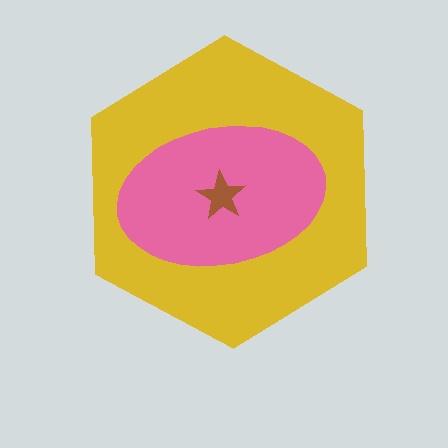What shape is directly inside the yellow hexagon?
The pink ellipse.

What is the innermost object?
The brown star.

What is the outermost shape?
The yellow hexagon.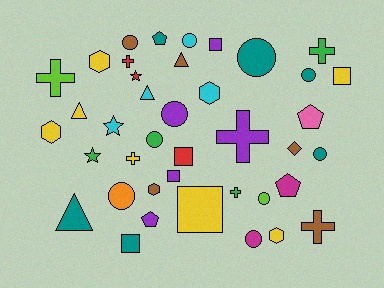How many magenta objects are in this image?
There are 2 magenta objects.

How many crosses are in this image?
There are 7 crosses.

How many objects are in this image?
There are 40 objects.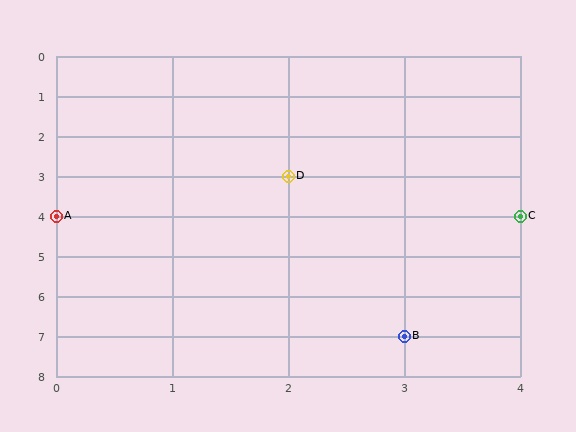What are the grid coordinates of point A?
Point A is at grid coordinates (0, 4).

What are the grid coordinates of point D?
Point D is at grid coordinates (2, 3).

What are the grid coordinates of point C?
Point C is at grid coordinates (4, 4).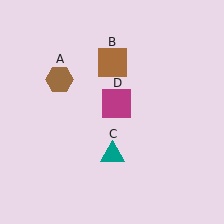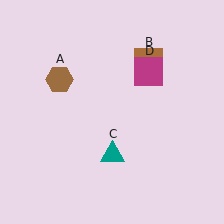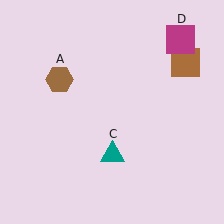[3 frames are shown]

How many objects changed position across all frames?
2 objects changed position: brown square (object B), magenta square (object D).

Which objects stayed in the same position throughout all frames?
Brown hexagon (object A) and teal triangle (object C) remained stationary.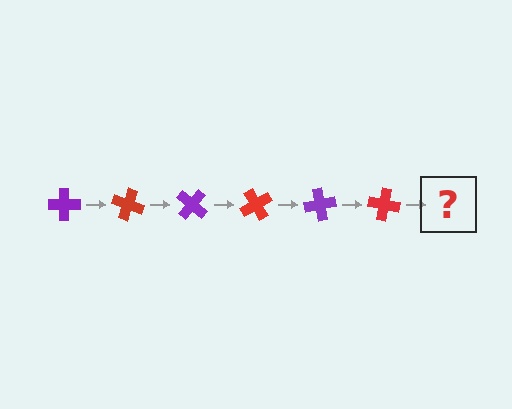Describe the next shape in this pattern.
It should be a purple cross, rotated 120 degrees from the start.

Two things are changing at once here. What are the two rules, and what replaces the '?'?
The two rules are that it rotates 20 degrees each step and the color cycles through purple and red. The '?' should be a purple cross, rotated 120 degrees from the start.